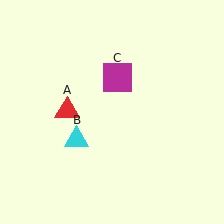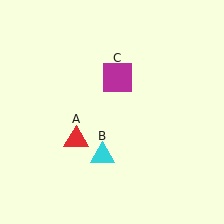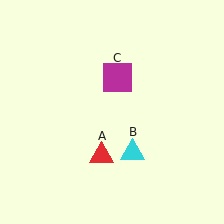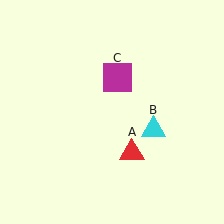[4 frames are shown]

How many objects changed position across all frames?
2 objects changed position: red triangle (object A), cyan triangle (object B).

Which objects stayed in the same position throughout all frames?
Magenta square (object C) remained stationary.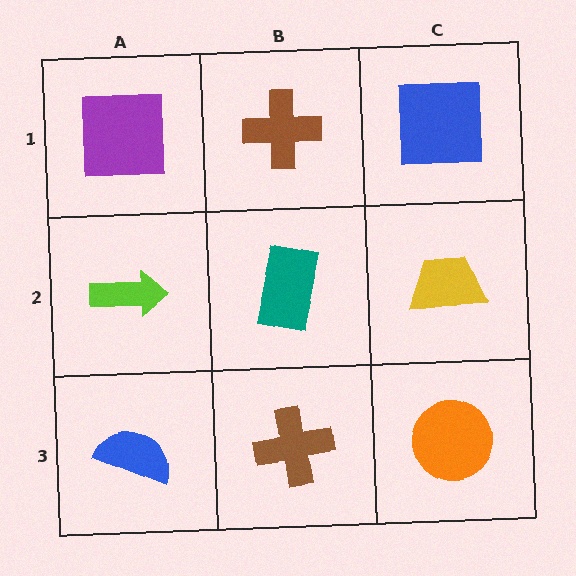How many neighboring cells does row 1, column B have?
3.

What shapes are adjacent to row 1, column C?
A yellow trapezoid (row 2, column C), a brown cross (row 1, column B).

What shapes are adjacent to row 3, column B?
A teal rectangle (row 2, column B), a blue semicircle (row 3, column A), an orange circle (row 3, column C).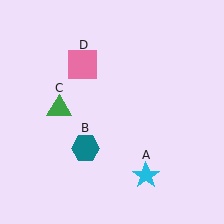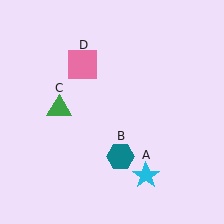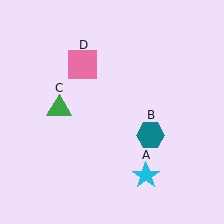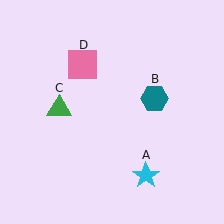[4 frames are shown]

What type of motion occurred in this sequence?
The teal hexagon (object B) rotated counterclockwise around the center of the scene.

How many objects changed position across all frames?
1 object changed position: teal hexagon (object B).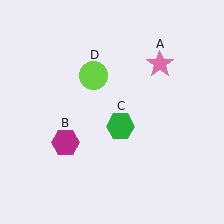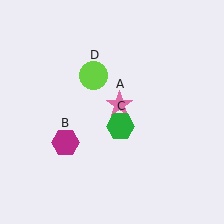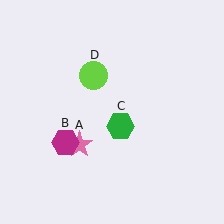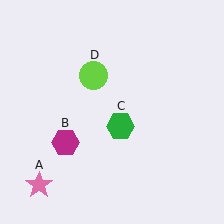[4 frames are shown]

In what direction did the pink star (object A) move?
The pink star (object A) moved down and to the left.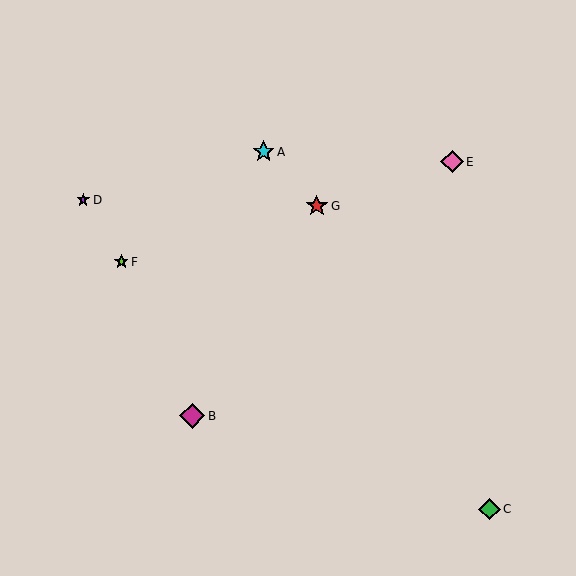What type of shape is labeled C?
Shape C is a green diamond.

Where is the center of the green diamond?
The center of the green diamond is at (489, 509).